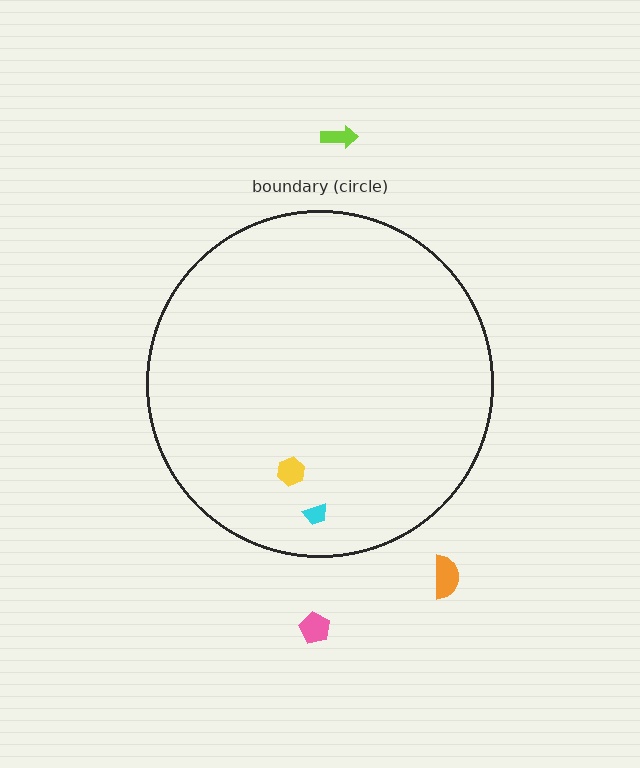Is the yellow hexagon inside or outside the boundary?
Inside.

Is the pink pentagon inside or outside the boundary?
Outside.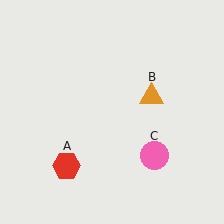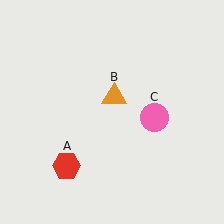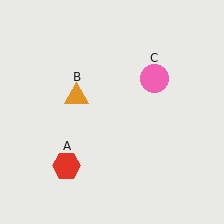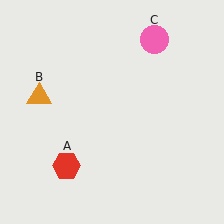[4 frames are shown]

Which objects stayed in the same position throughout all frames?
Red hexagon (object A) remained stationary.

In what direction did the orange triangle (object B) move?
The orange triangle (object B) moved left.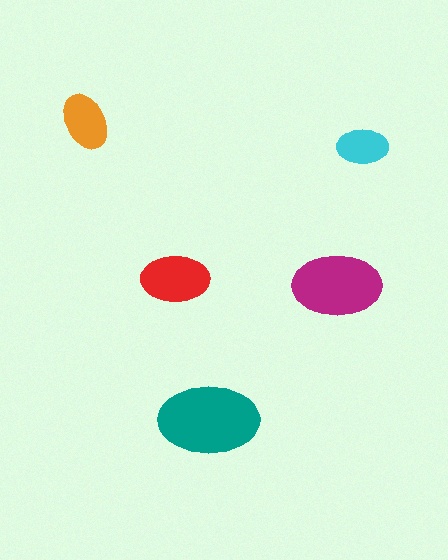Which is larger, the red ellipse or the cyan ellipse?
The red one.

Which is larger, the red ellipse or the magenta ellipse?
The magenta one.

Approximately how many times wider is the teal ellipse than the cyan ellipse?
About 2 times wider.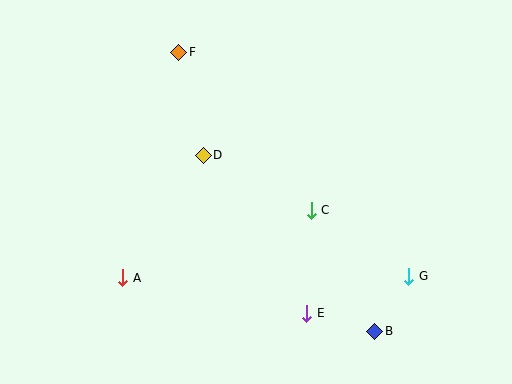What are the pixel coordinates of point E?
Point E is at (307, 313).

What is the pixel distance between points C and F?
The distance between C and F is 206 pixels.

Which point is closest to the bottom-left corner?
Point A is closest to the bottom-left corner.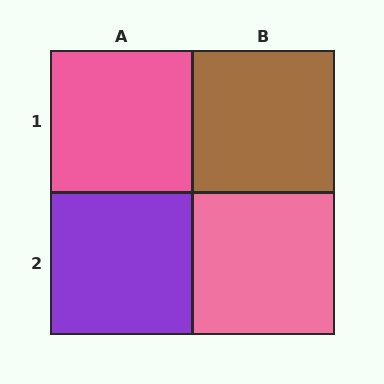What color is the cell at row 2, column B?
Pink.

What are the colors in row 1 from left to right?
Pink, brown.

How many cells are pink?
2 cells are pink.